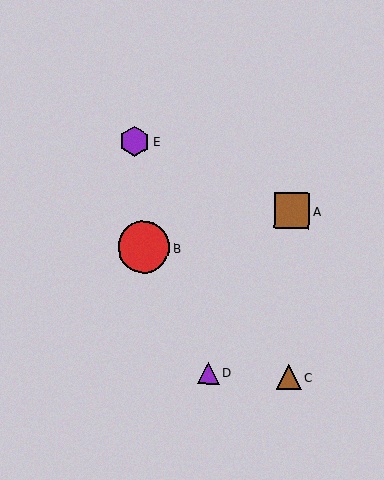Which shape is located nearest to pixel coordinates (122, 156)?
The purple hexagon (labeled E) at (135, 141) is nearest to that location.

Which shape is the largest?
The red circle (labeled B) is the largest.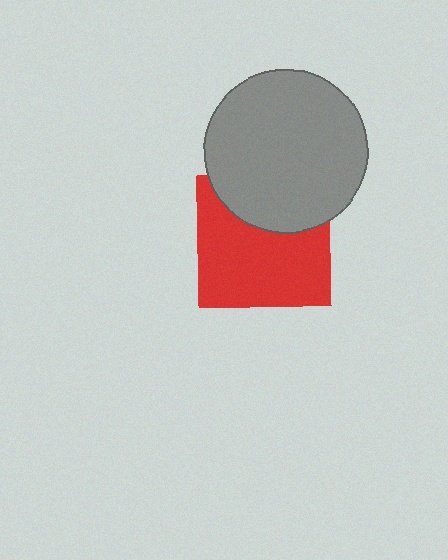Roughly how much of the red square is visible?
Most of it is visible (roughly 67%).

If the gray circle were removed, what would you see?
You would see the complete red square.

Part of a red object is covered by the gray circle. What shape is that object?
It is a square.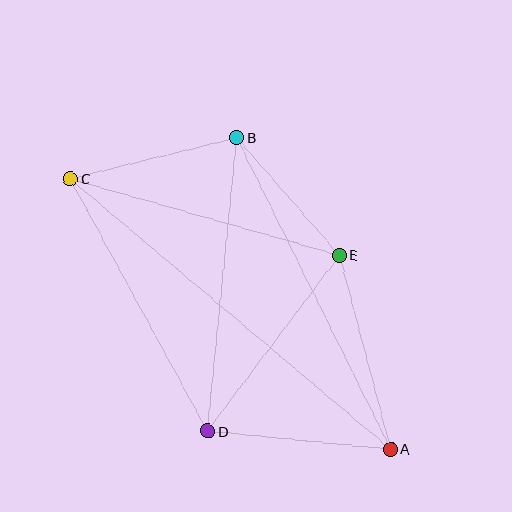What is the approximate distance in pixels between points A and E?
The distance between A and E is approximately 200 pixels.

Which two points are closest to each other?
Points B and E are closest to each other.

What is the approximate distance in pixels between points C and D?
The distance between C and D is approximately 287 pixels.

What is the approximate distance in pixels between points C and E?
The distance between C and E is approximately 280 pixels.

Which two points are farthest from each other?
Points A and C are farthest from each other.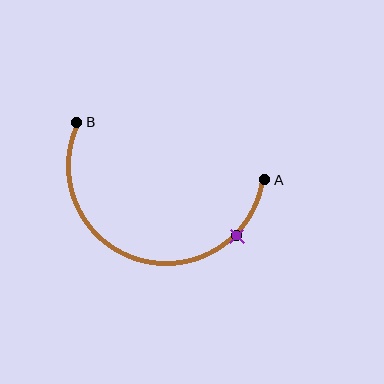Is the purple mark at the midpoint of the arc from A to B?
No. The purple mark lies on the arc but is closer to endpoint A. The arc midpoint would be at the point on the curve equidistant along the arc from both A and B.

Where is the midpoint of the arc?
The arc midpoint is the point on the curve farthest from the straight line joining A and B. It sits below that line.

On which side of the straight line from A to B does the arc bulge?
The arc bulges below the straight line connecting A and B.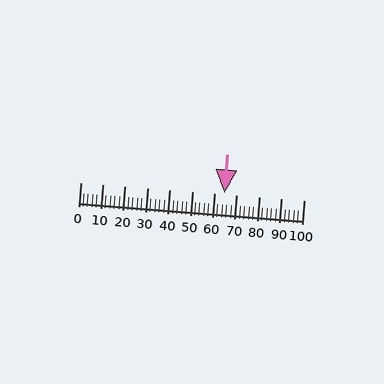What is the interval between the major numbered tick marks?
The major tick marks are spaced 10 units apart.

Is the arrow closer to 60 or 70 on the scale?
The arrow is closer to 60.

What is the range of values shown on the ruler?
The ruler shows values from 0 to 100.